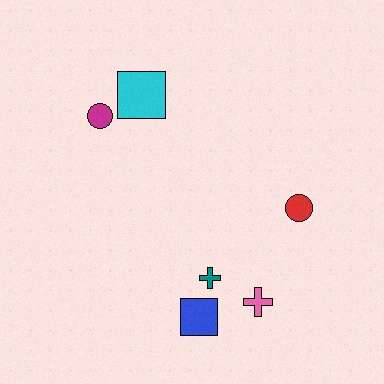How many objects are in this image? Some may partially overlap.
There are 6 objects.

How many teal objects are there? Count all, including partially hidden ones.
There is 1 teal object.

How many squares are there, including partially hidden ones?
There are 2 squares.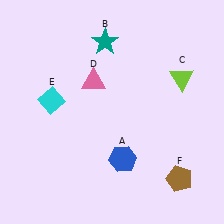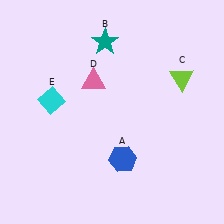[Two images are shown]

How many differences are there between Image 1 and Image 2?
There is 1 difference between the two images.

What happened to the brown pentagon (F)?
The brown pentagon (F) was removed in Image 2. It was in the bottom-right area of Image 1.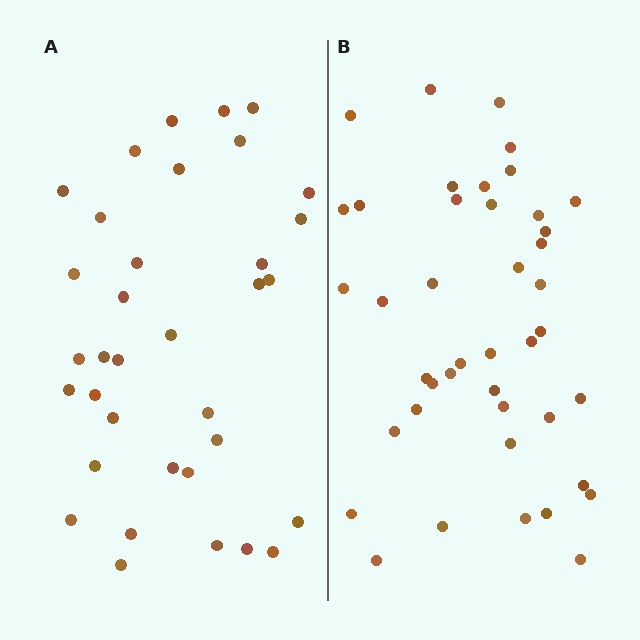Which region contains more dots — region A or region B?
Region B (the right region) has more dots.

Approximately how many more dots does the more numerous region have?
Region B has roughly 8 or so more dots than region A.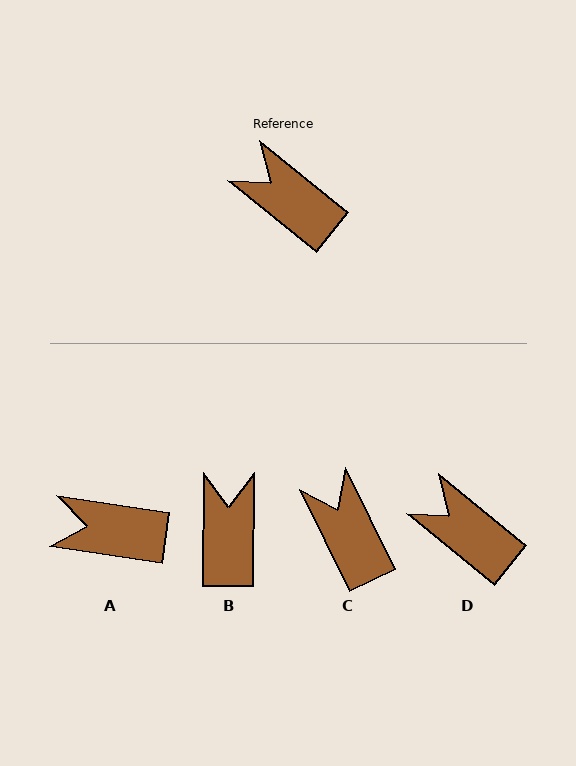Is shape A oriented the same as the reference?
No, it is off by about 31 degrees.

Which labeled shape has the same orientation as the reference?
D.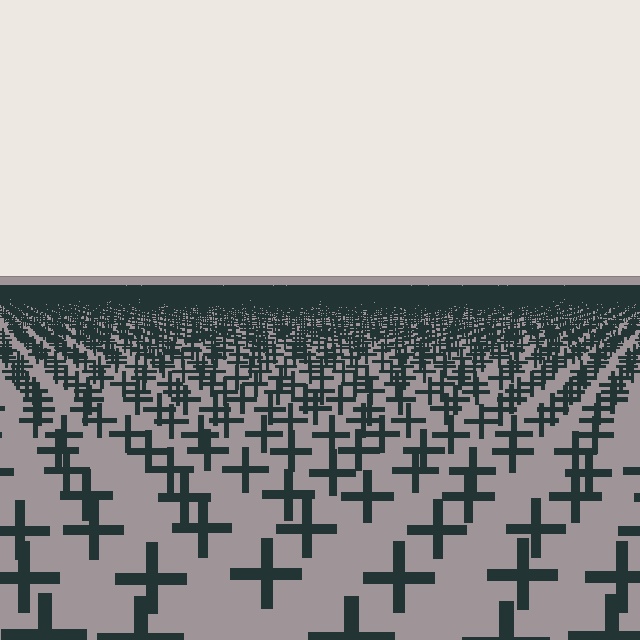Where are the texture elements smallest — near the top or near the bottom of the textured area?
Near the top.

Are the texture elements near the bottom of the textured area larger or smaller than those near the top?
Larger. Near the bottom, elements are closer to the viewer and appear at a bigger on-screen size.